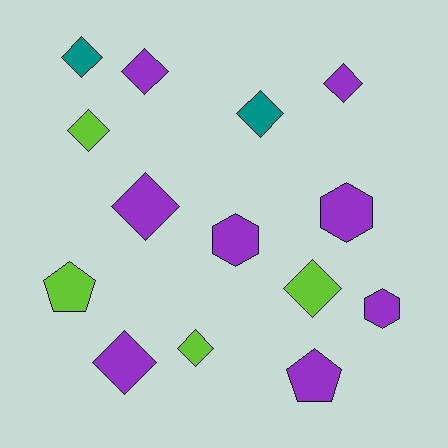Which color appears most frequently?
Purple, with 8 objects.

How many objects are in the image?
There are 14 objects.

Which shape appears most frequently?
Diamond, with 9 objects.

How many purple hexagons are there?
There are 3 purple hexagons.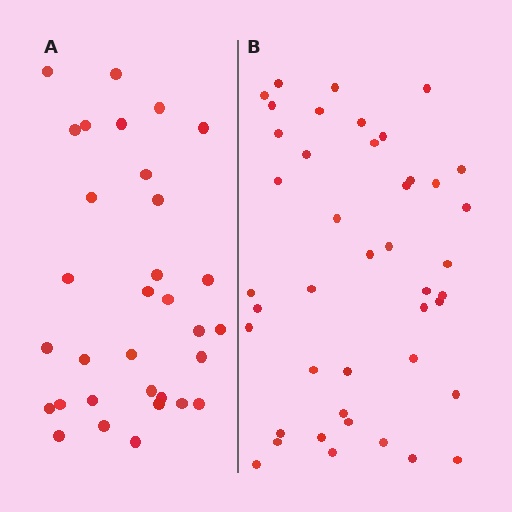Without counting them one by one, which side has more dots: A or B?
Region B (the right region) has more dots.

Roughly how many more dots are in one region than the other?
Region B has roughly 12 or so more dots than region A.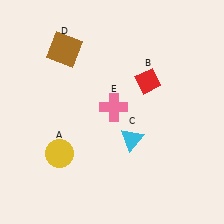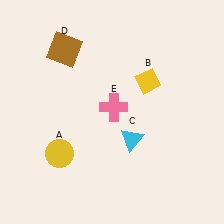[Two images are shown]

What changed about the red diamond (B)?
In Image 1, B is red. In Image 2, it changed to yellow.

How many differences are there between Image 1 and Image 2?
There is 1 difference between the two images.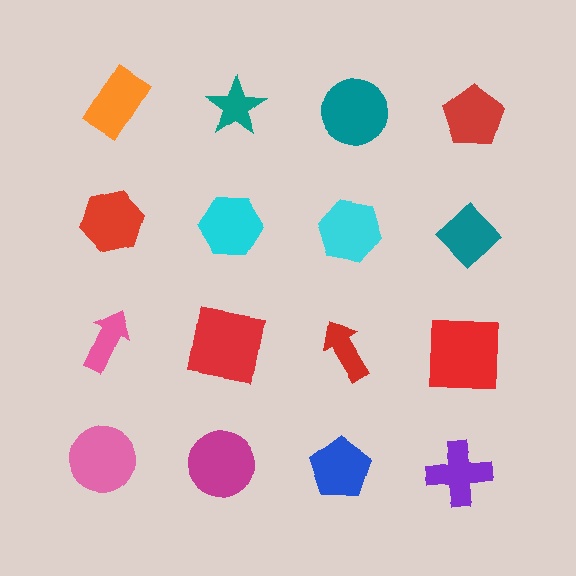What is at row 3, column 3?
A red arrow.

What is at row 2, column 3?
A cyan hexagon.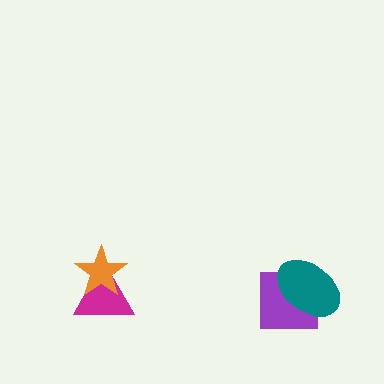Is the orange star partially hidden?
No, no other shape covers it.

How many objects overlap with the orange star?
1 object overlaps with the orange star.